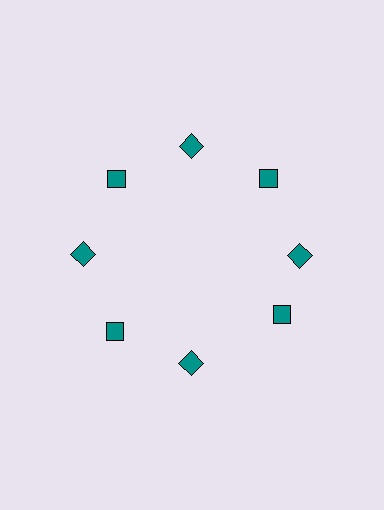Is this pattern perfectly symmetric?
No. The 8 teal diamonds are arranged in a ring, but one element near the 4 o'clock position is rotated out of alignment along the ring, breaking the 8-fold rotational symmetry.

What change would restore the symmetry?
The symmetry would be restored by rotating it back into even spacing with its neighbors so that all 8 diamonds sit at equal angles and equal distance from the center.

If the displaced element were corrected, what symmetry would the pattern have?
It would have 8-fold rotational symmetry — the pattern would map onto itself every 45 degrees.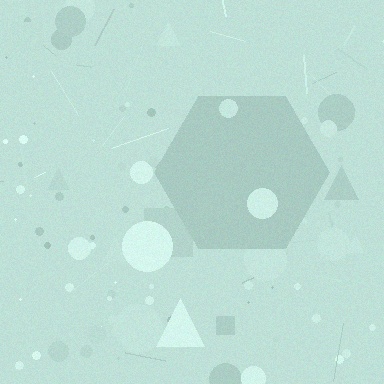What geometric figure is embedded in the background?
A hexagon is embedded in the background.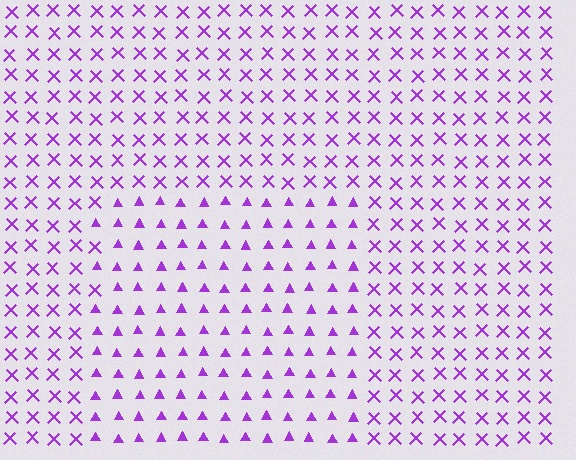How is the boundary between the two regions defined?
The boundary is defined by a change in element shape: triangles inside vs. X marks outside. All elements share the same color and spacing.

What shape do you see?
I see a rectangle.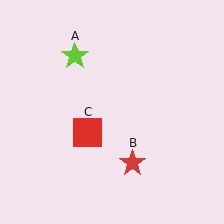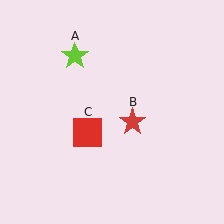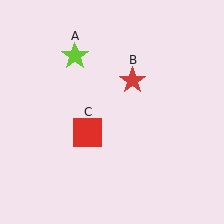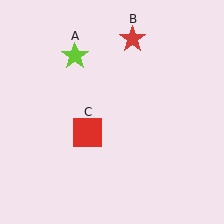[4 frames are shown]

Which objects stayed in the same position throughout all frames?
Lime star (object A) and red square (object C) remained stationary.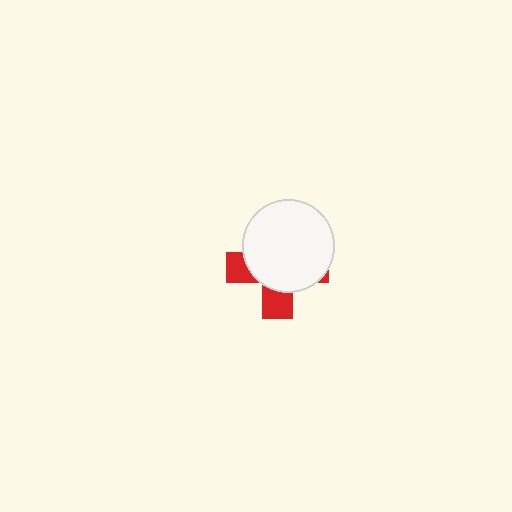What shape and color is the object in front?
The object in front is a white circle.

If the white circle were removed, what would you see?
You would see the complete red cross.